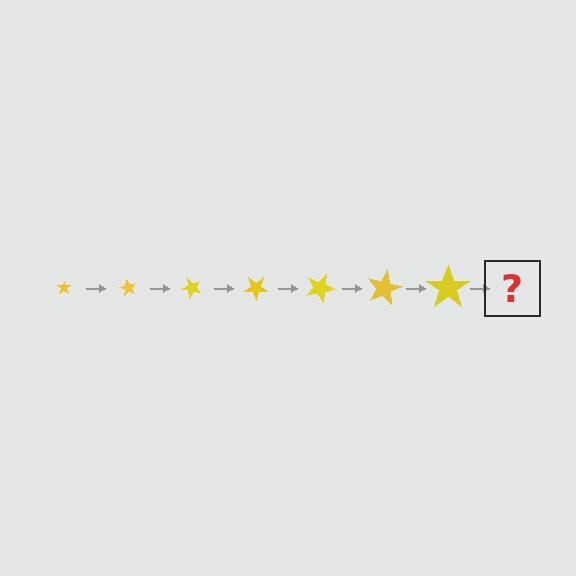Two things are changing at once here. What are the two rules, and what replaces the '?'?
The two rules are that the star grows larger each step and it rotates 60 degrees each step. The '?' should be a star, larger than the previous one and rotated 420 degrees from the start.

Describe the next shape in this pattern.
It should be a star, larger than the previous one and rotated 420 degrees from the start.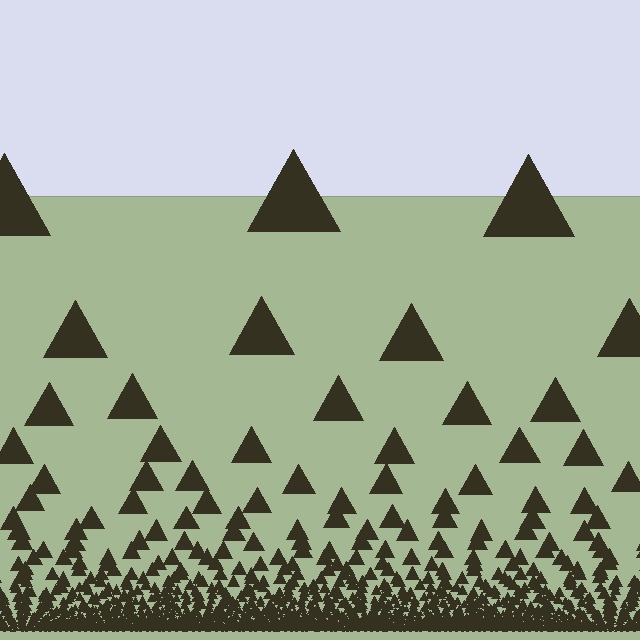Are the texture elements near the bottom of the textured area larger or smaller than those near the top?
Smaller. The gradient is inverted — elements near the bottom are smaller and denser.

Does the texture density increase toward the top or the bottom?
Density increases toward the bottom.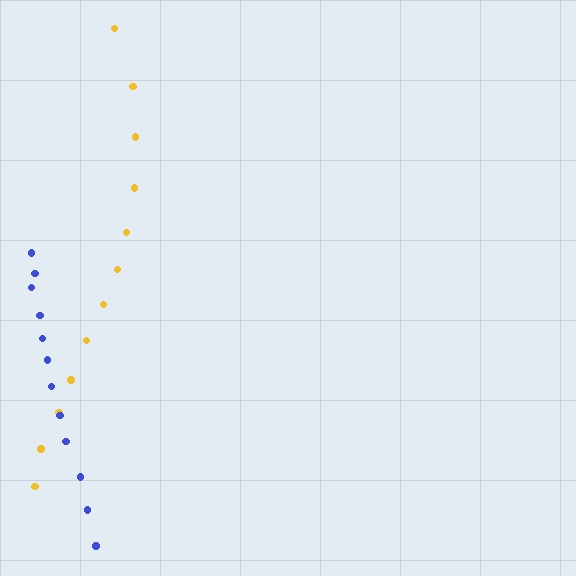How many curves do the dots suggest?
There are 2 distinct paths.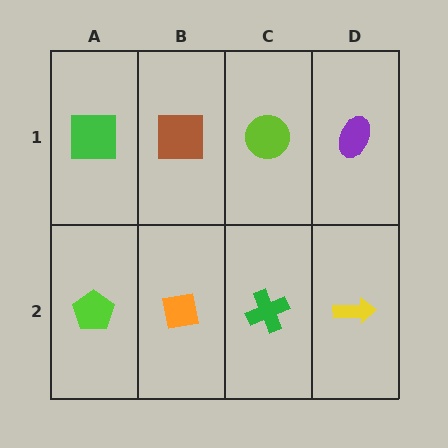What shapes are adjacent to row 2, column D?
A purple ellipse (row 1, column D), a green cross (row 2, column C).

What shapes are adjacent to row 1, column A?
A lime pentagon (row 2, column A), a brown square (row 1, column B).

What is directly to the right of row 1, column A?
A brown square.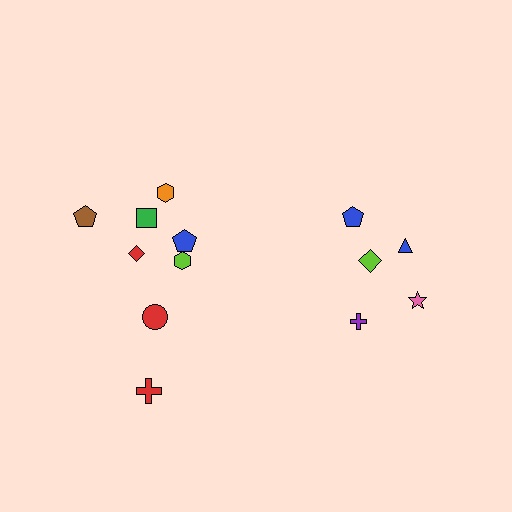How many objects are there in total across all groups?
There are 13 objects.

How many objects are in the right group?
There are 5 objects.